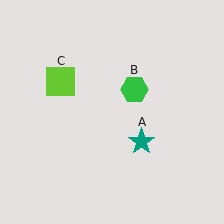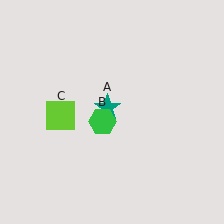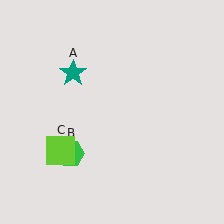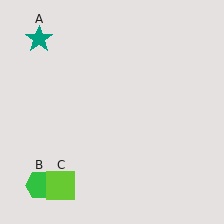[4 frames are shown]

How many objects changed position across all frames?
3 objects changed position: teal star (object A), green hexagon (object B), lime square (object C).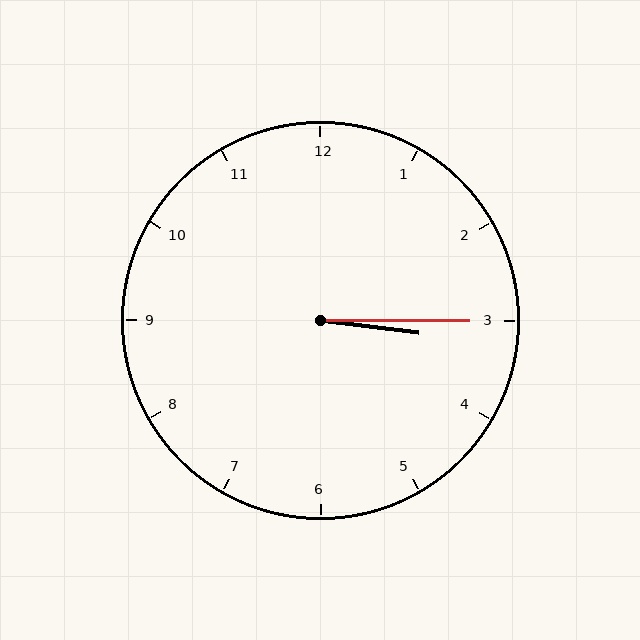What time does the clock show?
3:15.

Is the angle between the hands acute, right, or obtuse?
It is acute.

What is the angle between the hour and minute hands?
Approximately 8 degrees.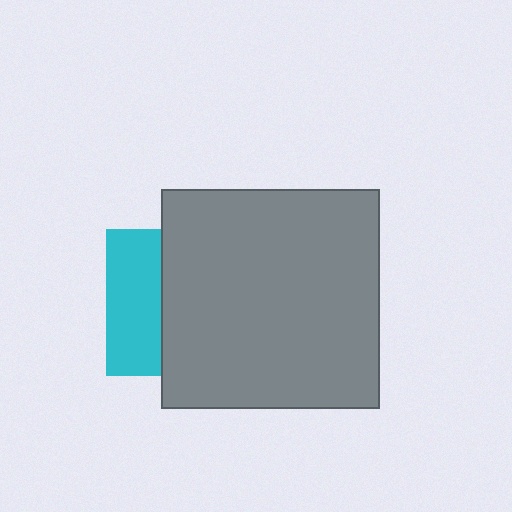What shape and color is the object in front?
The object in front is a gray square.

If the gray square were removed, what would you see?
You would see the complete cyan square.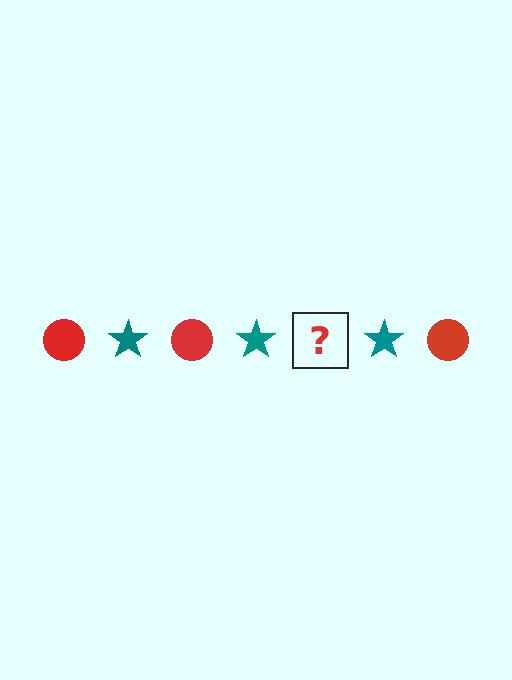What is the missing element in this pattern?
The missing element is a red circle.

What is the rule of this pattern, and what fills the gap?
The rule is that the pattern alternates between red circle and teal star. The gap should be filled with a red circle.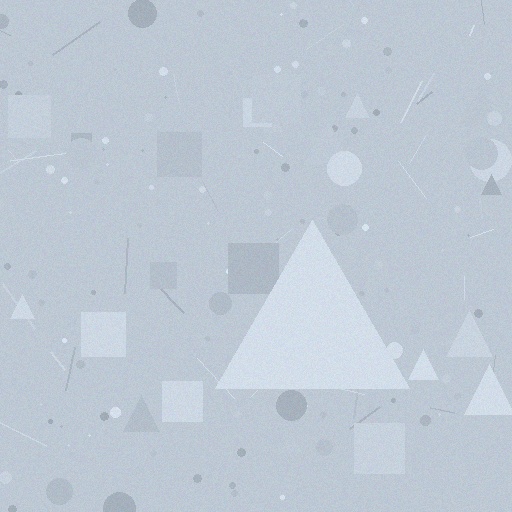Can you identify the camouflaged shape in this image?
The camouflaged shape is a triangle.